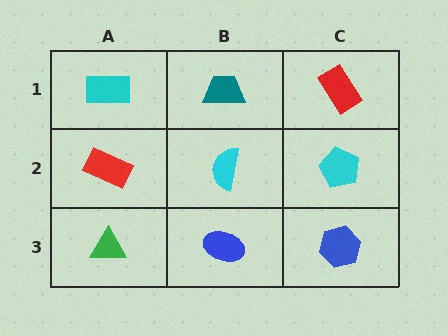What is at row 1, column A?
A cyan rectangle.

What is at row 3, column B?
A blue ellipse.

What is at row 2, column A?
A red rectangle.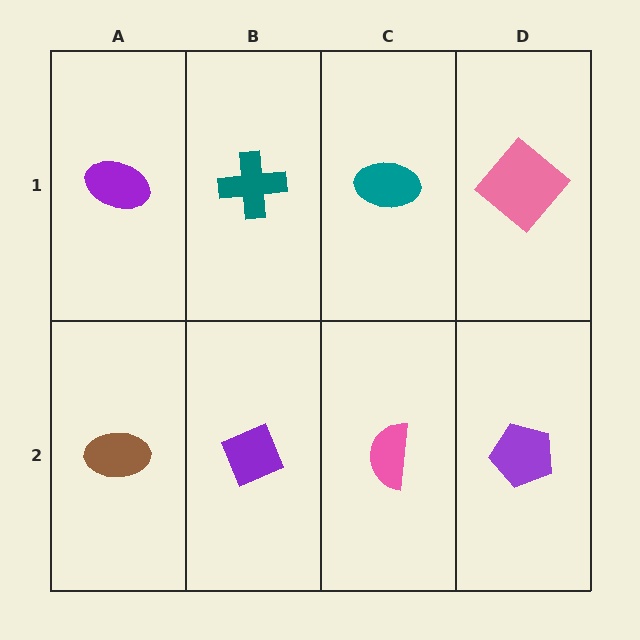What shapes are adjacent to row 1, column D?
A purple pentagon (row 2, column D), a teal ellipse (row 1, column C).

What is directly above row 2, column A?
A purple ellipse.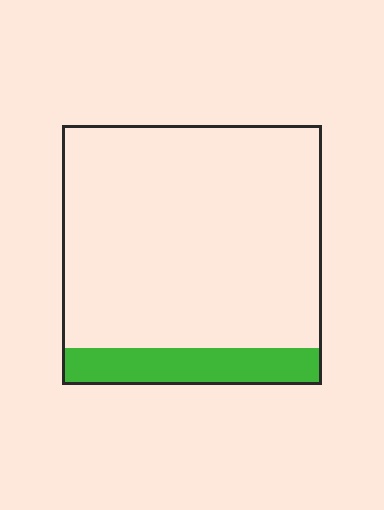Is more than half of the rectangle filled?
No.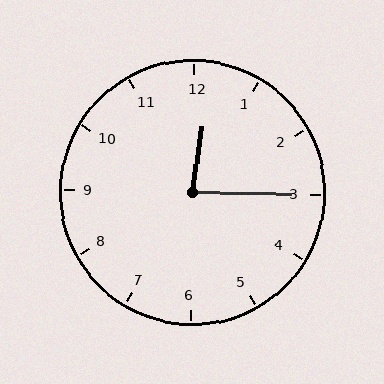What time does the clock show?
12:15.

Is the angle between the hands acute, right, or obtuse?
It is acute.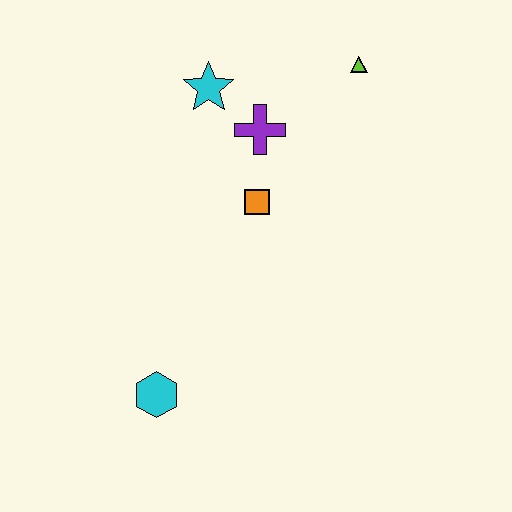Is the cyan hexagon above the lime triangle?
No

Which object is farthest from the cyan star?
The cyan hexagon is farthest from the cyan star.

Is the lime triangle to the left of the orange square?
No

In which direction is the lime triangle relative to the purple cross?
The lime triangle is to the right of the purple cross.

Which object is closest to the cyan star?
The purple cross is closest to the cyan star.